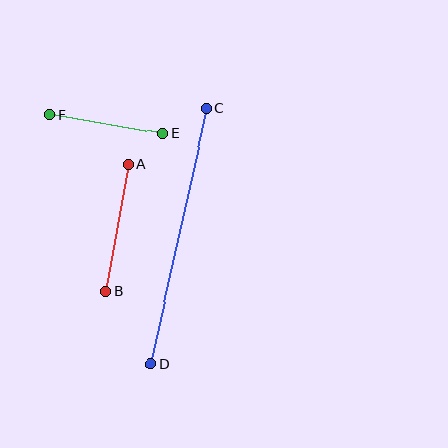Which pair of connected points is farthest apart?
Points C and D are farthest apart.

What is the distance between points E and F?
The distance is approximately 115 pixels.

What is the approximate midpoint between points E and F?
The midpoint is at approximately (106, 124) pixels.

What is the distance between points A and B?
The distance is approximately 129 pixels.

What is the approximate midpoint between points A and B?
The midpoint is at approximately (117, 227) pixels.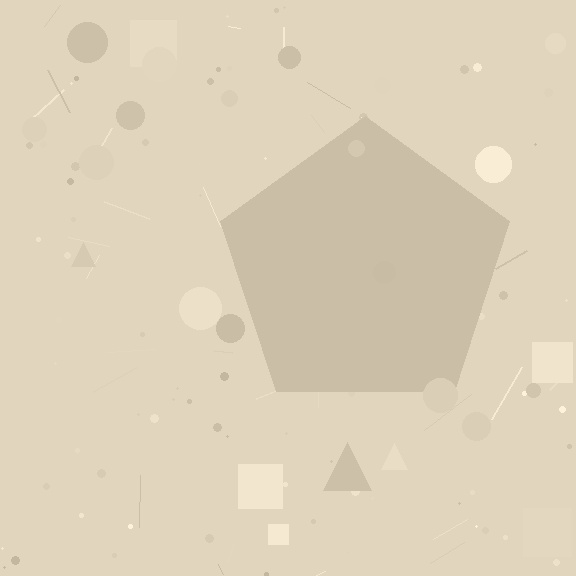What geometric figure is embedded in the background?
A pentagon is embedded in the background.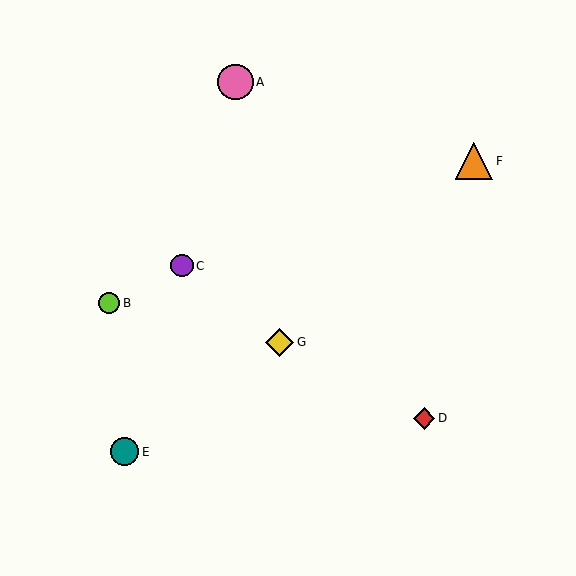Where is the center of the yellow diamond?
The center of the yellow diamond is at (280, 342).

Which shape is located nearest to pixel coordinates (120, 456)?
The teal circle (labeled E) at (125, 452) is nearest to that location.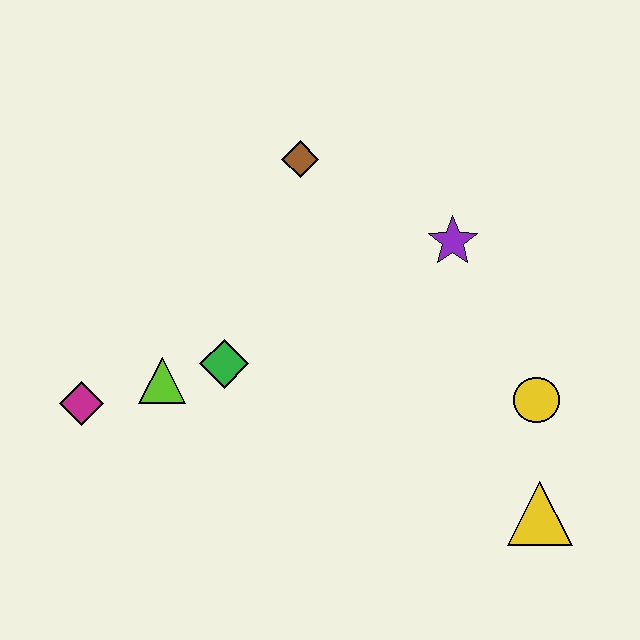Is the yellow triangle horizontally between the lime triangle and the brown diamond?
No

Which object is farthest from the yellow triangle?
The magenta diamond is farthest from the yellow triangle.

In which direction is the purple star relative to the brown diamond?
The purple star is to the right of the brown diamond.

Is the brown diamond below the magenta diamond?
No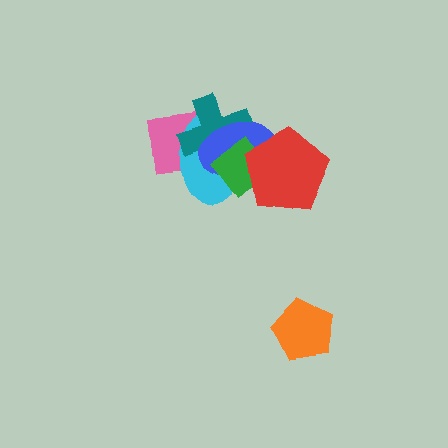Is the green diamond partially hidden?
Yes, it is partially covered by another shape.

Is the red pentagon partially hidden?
No, no other shape covers it.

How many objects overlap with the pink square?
3 objects overlap with the pink square.